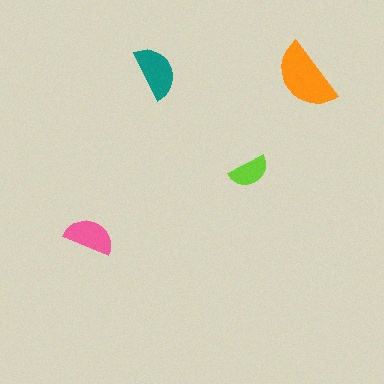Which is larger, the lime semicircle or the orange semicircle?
The orange one.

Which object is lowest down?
The pink semicircle is bottommost.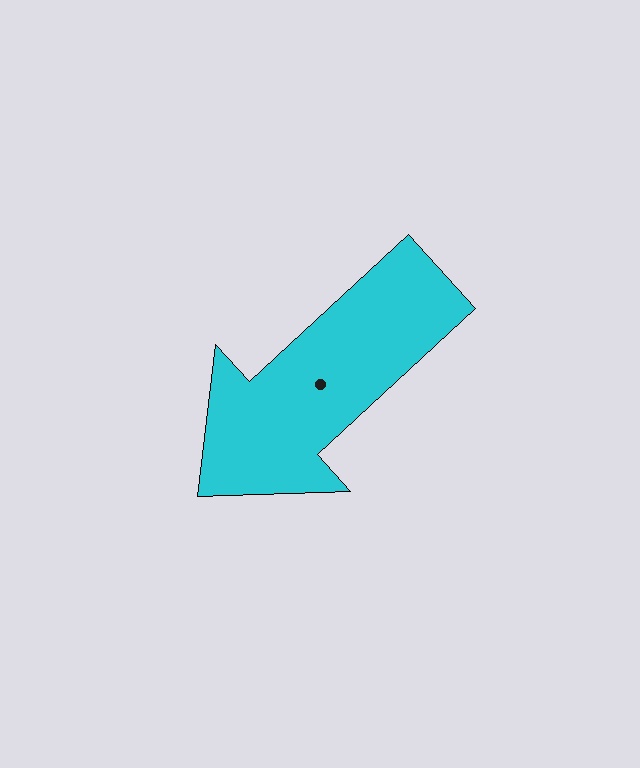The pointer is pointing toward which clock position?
Roughly 8 o'clock.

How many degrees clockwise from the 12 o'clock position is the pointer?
Approximately 227 degrees.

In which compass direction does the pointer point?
Southwest.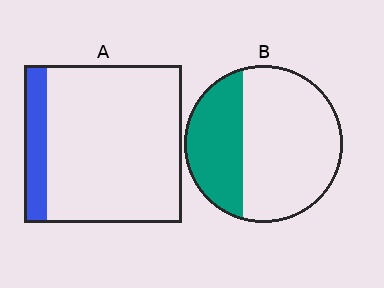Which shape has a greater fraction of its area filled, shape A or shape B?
Shape B.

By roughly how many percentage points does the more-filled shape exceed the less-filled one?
By roughly 20 percentage points (B over A).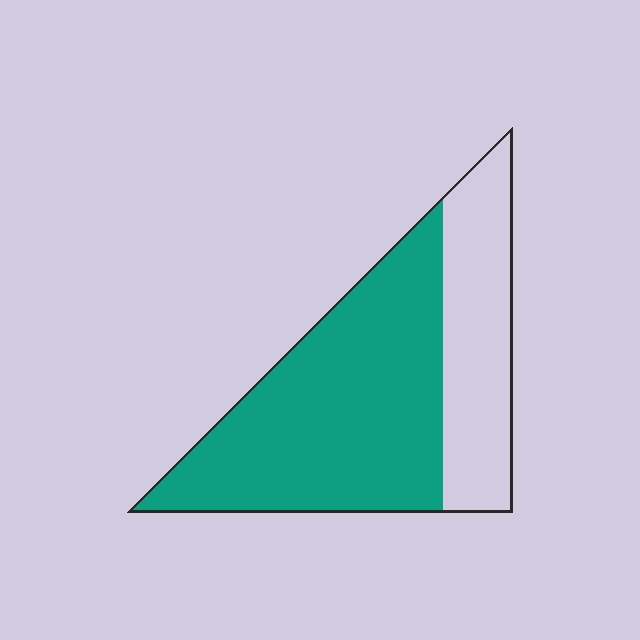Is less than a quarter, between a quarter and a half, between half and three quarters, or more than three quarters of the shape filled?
Between half and three quarters.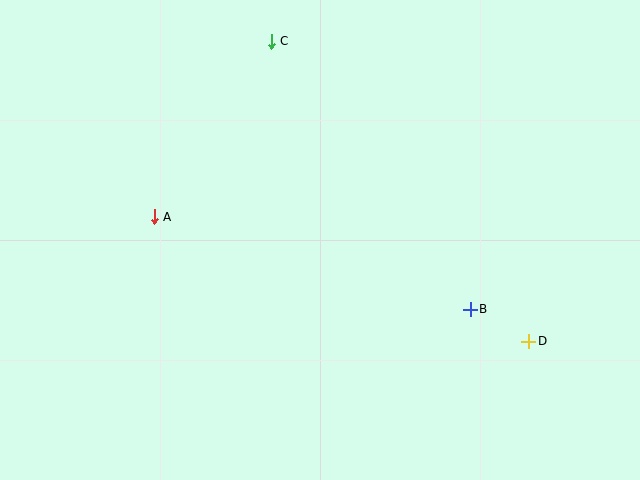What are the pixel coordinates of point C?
Point C is at (271, 41).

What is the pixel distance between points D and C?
The distance between D and C is 395 pixels.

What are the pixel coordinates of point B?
Point B is at (470, 309).